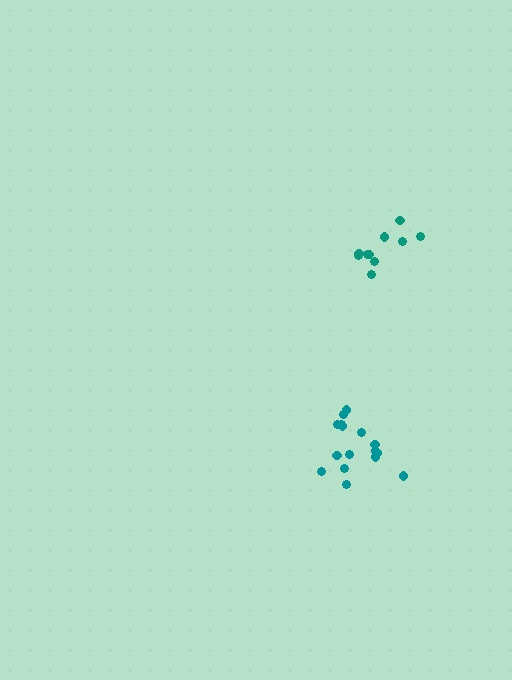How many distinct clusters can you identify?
There are 2 distinct clusters.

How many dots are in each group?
Group 1: 10 dots, Group 2: 16 dots (26 total).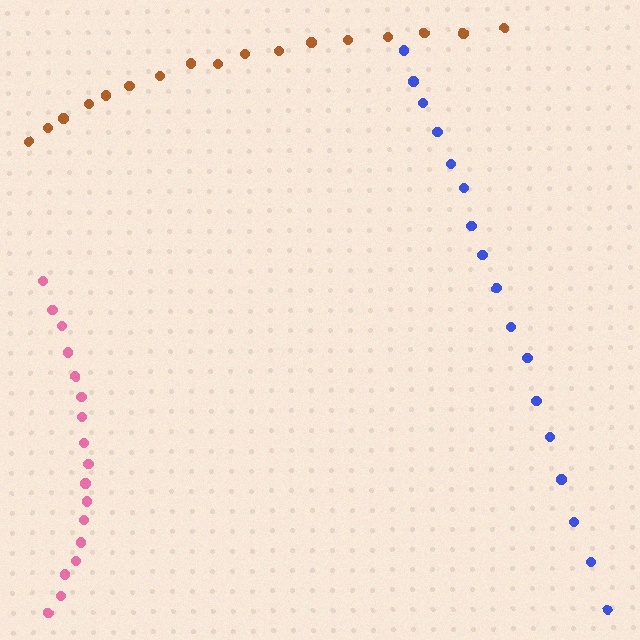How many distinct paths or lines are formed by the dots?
There are 3 distinct paths.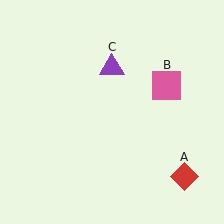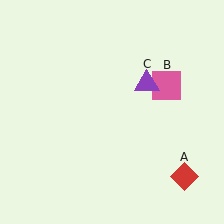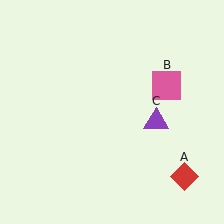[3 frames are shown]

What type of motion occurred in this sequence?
The purple triangle (object C) rotated clockwise around the center of the scene.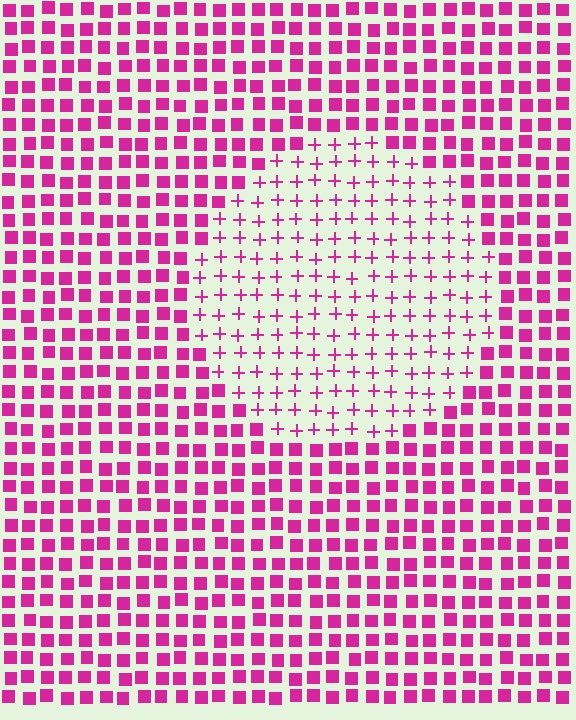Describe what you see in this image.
The image is filled with small magenta elements arranged in a uniform grid. A circle-shaped region contains plus signs, while the surrounding area contains squares. The boundary is defined purely by the change in element shape.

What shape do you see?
I see a circle.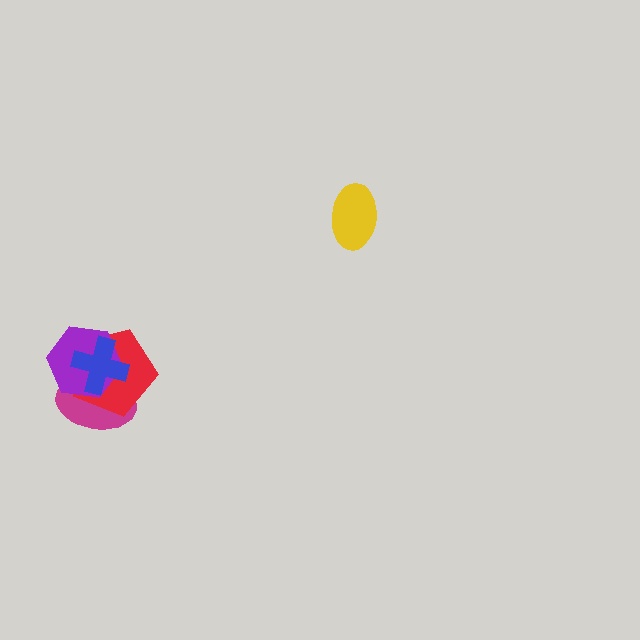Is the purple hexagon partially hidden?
Yes, it is partially covered by another shape.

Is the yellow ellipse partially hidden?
No, no other shape covers it.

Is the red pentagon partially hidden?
Yes, it is partially covered by another shape.